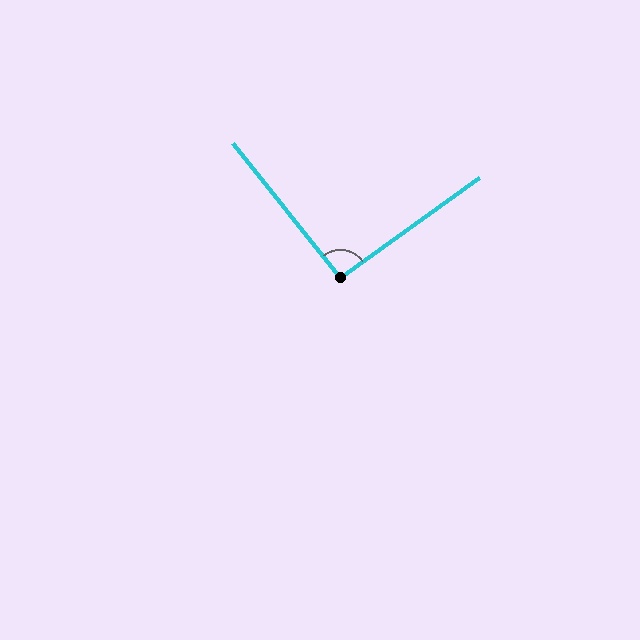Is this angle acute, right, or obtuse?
It is approximately a right angle.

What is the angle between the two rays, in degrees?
Approximately 93 degrees.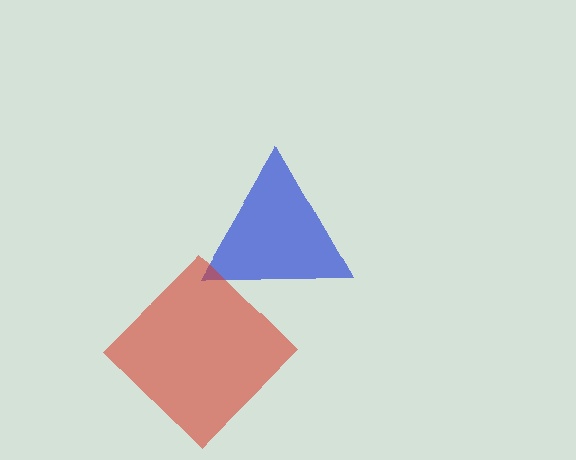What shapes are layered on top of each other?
The layered shapes are: a blue triangle, a red diamond.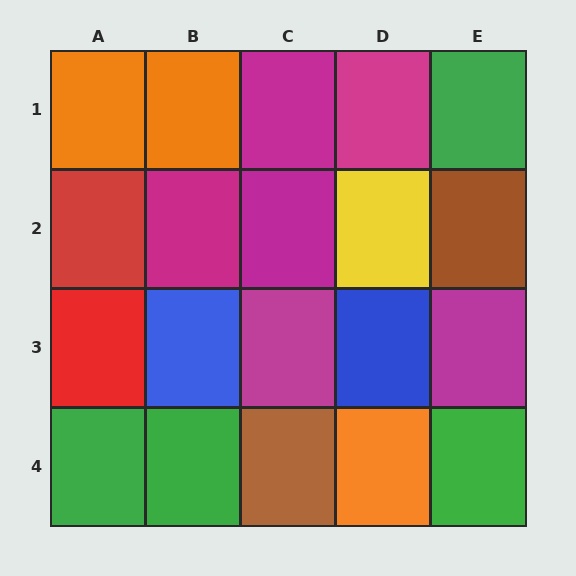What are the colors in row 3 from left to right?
Red, blue, magenta, blue, magenta.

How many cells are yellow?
1 cell is yellow.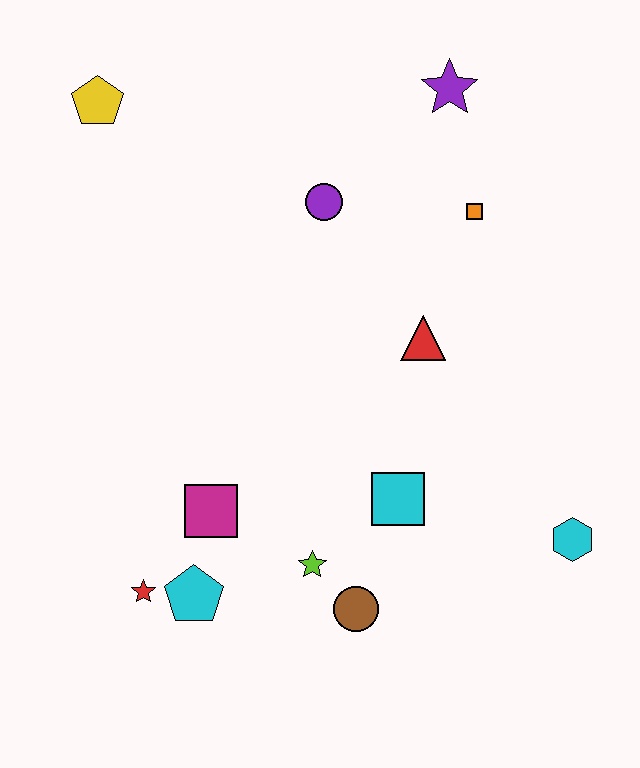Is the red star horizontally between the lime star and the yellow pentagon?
Yes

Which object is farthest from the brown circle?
The yellow pentagon is farthest from the brown circle.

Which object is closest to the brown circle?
The lime star is closest to the brown circle.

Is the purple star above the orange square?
Yes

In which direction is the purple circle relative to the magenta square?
The purple circle is above the magenta square.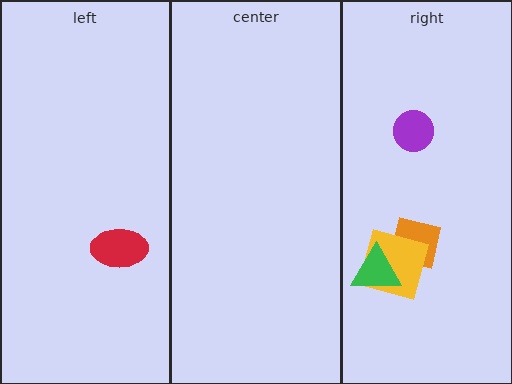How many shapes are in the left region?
1.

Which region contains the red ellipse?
The left region.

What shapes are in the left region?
The red ellipse.